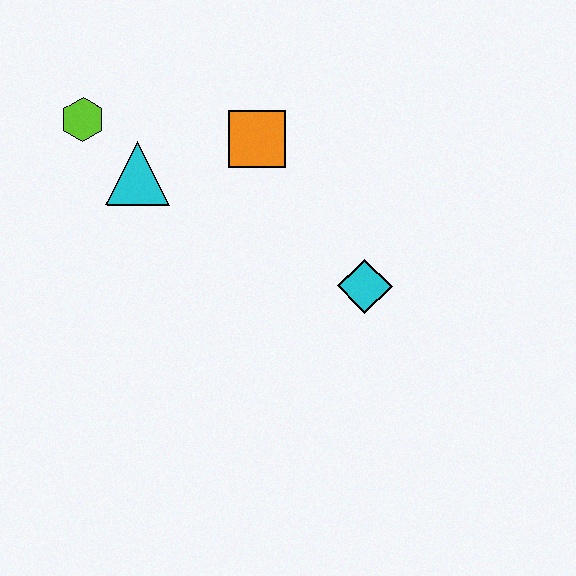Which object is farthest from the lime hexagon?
The cyan diamond is farthest from the lime hexagon.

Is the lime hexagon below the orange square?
No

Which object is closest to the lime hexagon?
The cyan triangle is closest to the lime hexagon.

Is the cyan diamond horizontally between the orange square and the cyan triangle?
No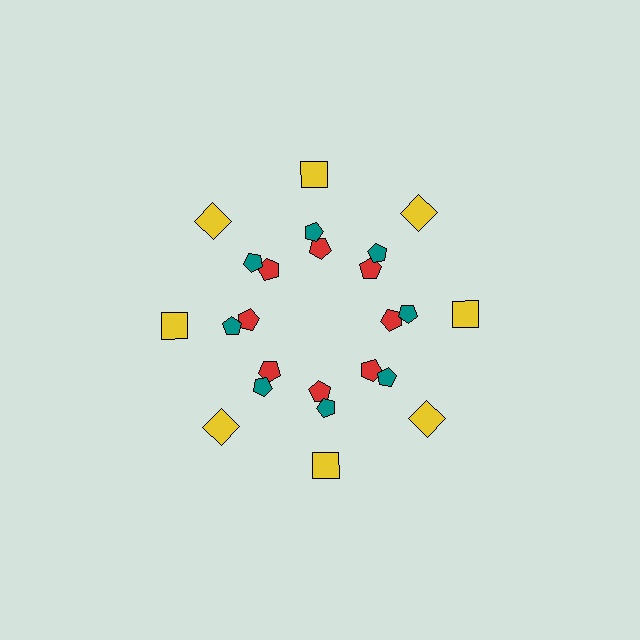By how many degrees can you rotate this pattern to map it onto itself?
The pattern maps onto itself every 45 degrees of rotation.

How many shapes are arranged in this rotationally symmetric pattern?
There are 24 shapes, arranged in 8 groups of 3.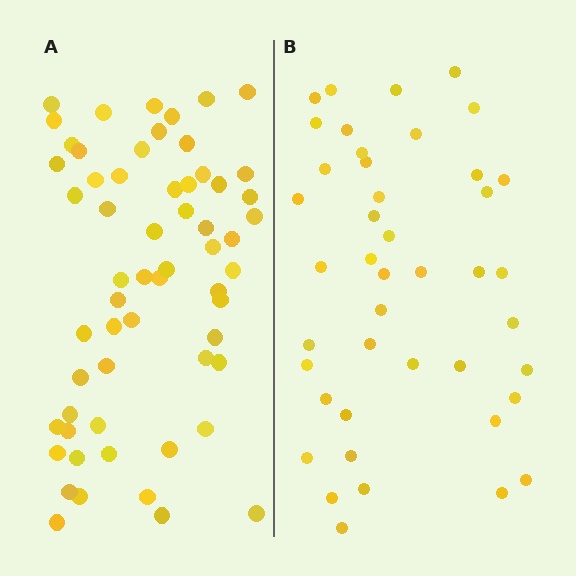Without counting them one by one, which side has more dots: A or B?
Region A (the left region) has more dots.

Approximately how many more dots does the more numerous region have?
Region A has approximately 15 more dots than region B.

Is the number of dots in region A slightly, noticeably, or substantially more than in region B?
Region A has noticeably more, but not dramatically so. The ratio is roughly 1.4 to 1.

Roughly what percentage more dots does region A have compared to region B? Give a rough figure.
About 40% more.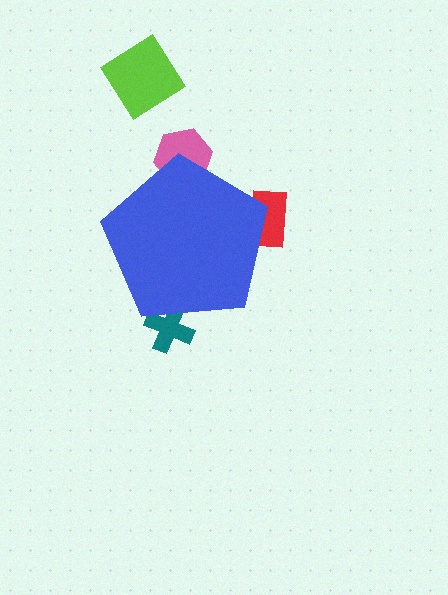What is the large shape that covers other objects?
A blue pentagon.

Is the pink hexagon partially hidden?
Yes, the pink hexagon is partially hidden behind the blue pentagon.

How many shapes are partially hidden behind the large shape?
3 shapes are partially hidden.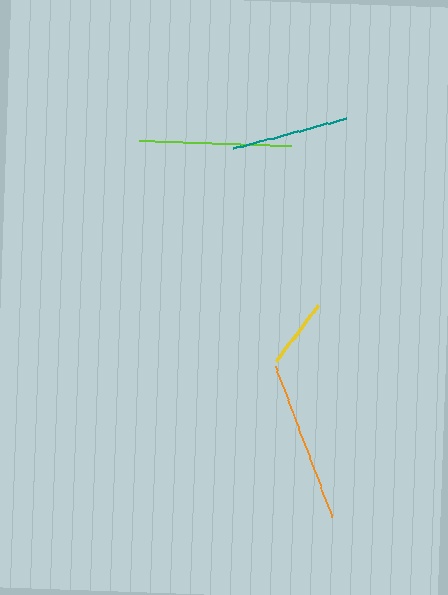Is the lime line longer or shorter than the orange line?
The orange line is longer than the lime line.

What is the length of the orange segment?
The orange segment is approximately 162 pixels long.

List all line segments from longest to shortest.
From longest to shortest: orange, lime, teal, yellow.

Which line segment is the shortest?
The yellow line is the shortest at approximately 69 pixels.